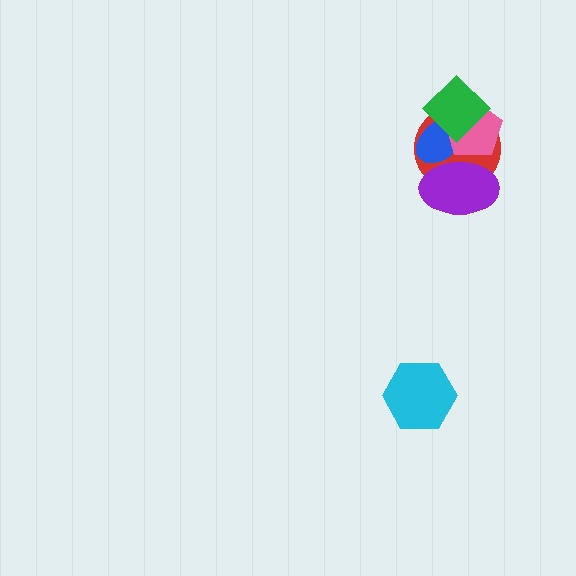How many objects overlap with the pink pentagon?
4 objects overlap with the pink pentagon.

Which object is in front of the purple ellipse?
The pink pentagon is in front of the purple ellipse.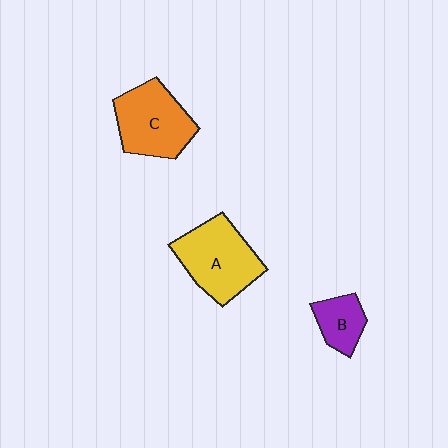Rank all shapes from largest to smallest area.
From largest to smallest: A (yellow), C (orange), B (purple).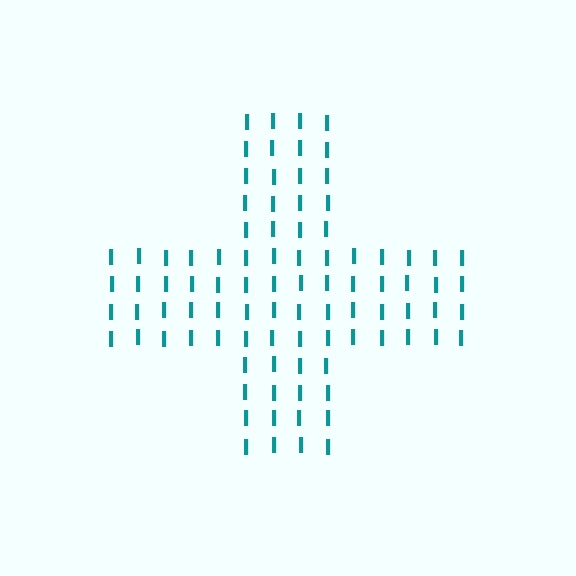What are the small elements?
The small elements are letter I's.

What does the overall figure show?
The overall figure shows a cross.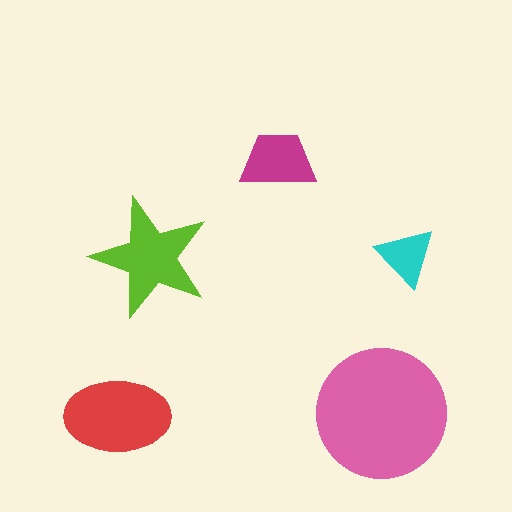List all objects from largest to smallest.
The pink circle, the red ellipse, the lime star, the magenta trapezoid, the cyan triangle.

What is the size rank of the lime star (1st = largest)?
3rd.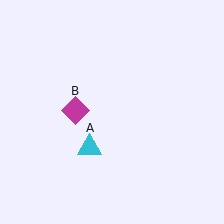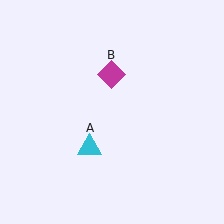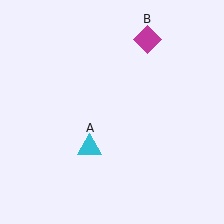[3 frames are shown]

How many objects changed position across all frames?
1 object changed position: magenta diamond (object B).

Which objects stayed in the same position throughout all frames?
Cyan triangle (object A) remained stationary.